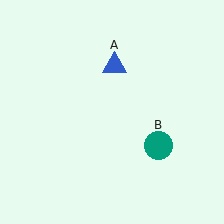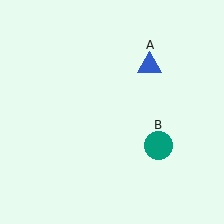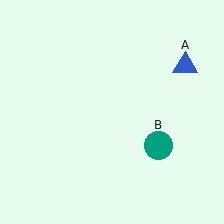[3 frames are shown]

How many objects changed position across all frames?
1 object changed position: blue triangle (object A).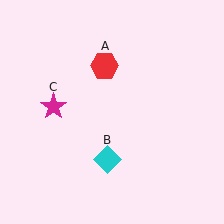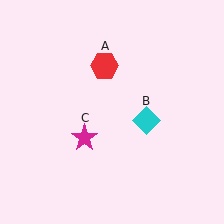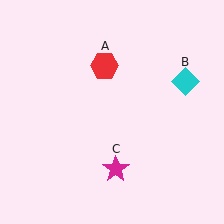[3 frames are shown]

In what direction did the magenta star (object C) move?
The magenta star (object C) moved down and to the right.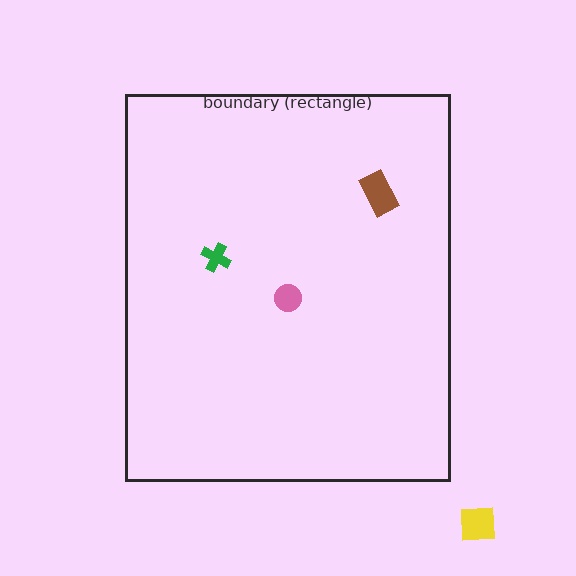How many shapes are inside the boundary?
3 inside, 1 outside.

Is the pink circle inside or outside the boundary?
Inside.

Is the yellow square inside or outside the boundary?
Outside.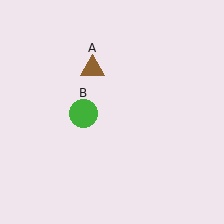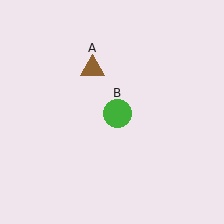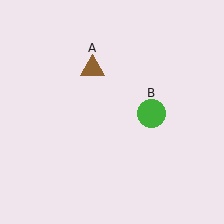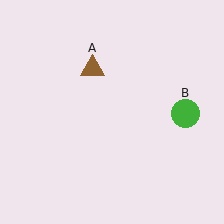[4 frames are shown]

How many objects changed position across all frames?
1 object changed position: green circle (object B).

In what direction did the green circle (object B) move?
The green circle (object B) moved right.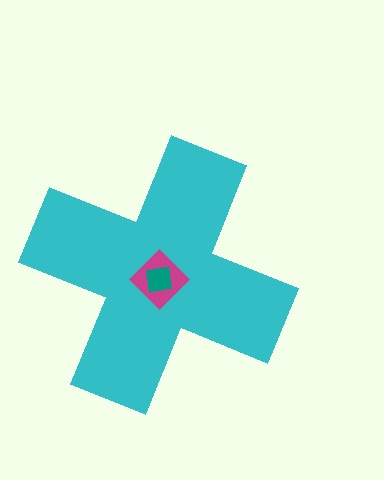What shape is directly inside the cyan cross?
The magenta diamond.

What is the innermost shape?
The teal square.